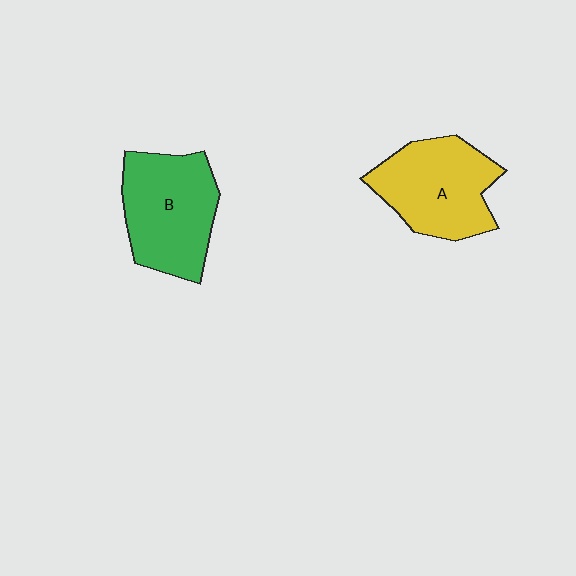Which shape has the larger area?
Shape B (green).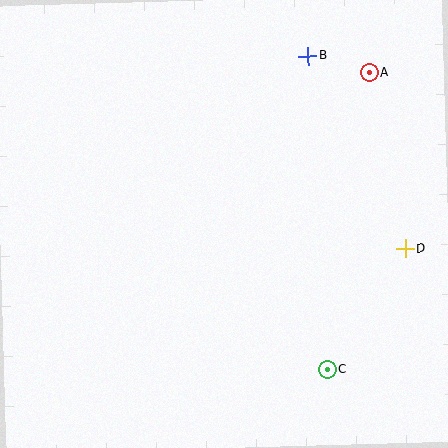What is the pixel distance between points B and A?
The distance between B and A is 63 pixels.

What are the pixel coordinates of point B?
Point B is at (308, 56).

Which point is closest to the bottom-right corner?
Point C is closest to the bottom-right corner.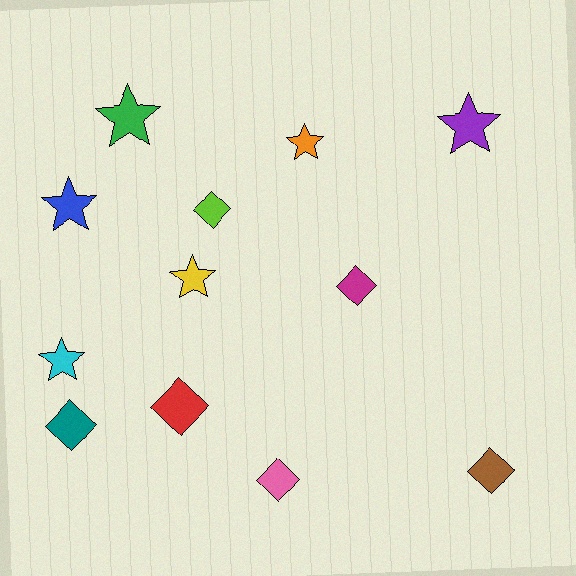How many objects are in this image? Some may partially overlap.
There are 12 objects.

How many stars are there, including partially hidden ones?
There are 6 stars.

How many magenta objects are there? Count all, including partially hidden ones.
There is 1 magenta object.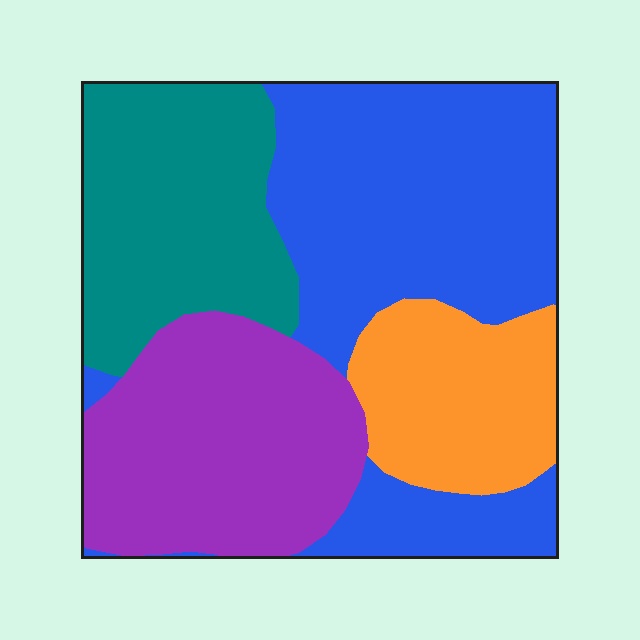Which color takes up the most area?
Blue, at roughly 40%.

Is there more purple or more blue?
Blue.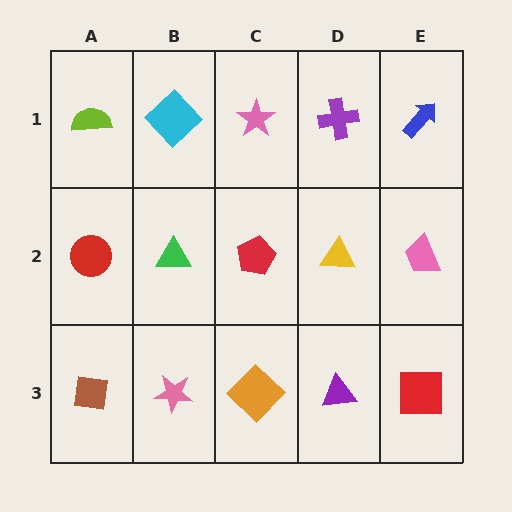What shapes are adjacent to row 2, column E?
A blue arrow (row 1, column E), a red square (row 3, column E), a yellow triangle (row 2, column D).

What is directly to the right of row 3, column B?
An orange diamond.